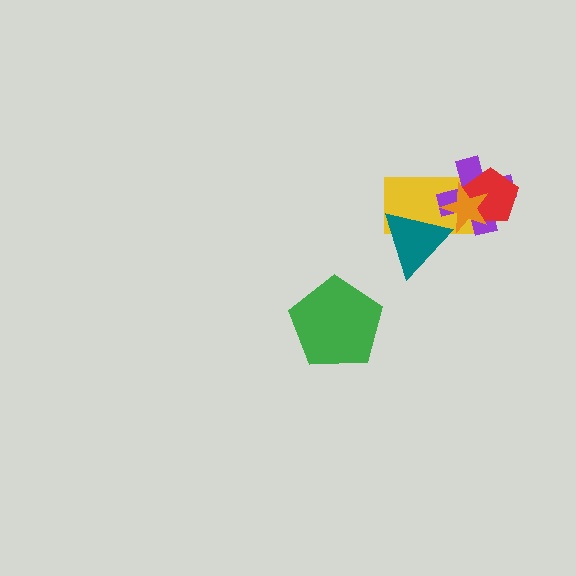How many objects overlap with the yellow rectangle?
4 objects overlap with the yellow rectangle.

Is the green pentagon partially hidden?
No, no other shape covers it.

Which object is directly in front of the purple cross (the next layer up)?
The red pentagon is directly in front of the purple cross.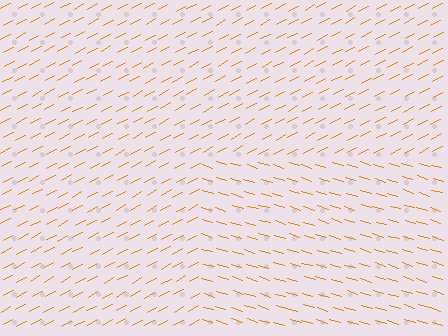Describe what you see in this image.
The image is filled with small orange line segments. A rectangle region in the image has lines oriented differently from the surrounding lines, creating a visible texture boundary.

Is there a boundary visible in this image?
Yes, there is a texture boundary formed by a change in line orientation.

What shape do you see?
I see a rectangle.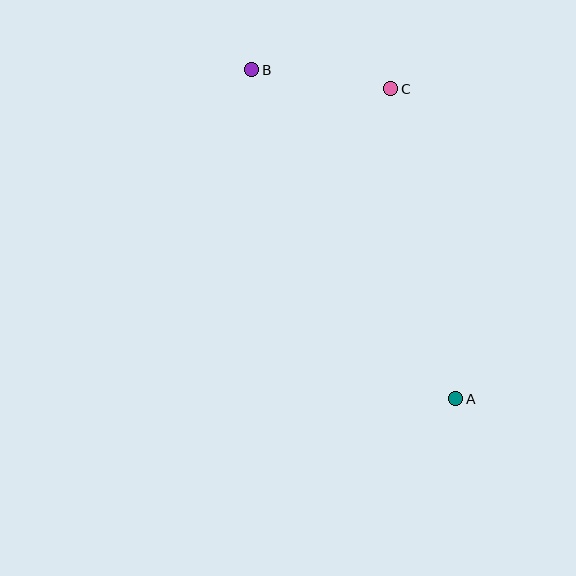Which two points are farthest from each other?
Points A and B are farthest from each other.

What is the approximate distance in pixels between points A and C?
The distance between A and C is approximately 316 pixels.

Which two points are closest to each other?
Points B and C are closest to each other.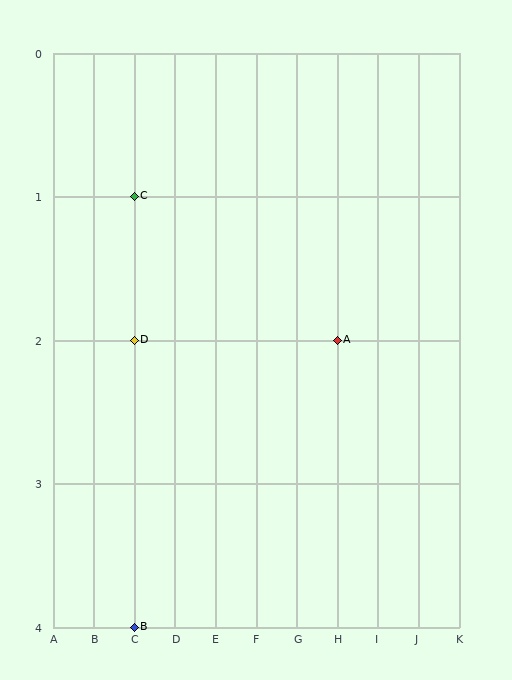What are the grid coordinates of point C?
Point C is at grid coordinates (C, 1).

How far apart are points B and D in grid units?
Points B and D are 2 rows apart.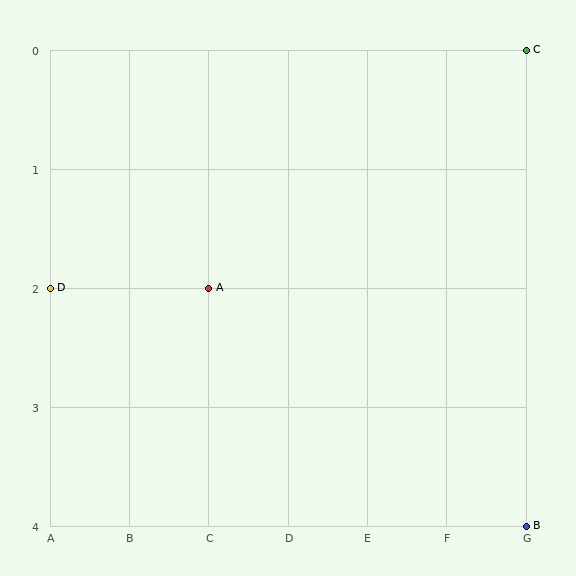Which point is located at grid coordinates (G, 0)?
Point C is at (G, 0).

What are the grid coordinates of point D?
Point D is at grid coordinates (A, 2).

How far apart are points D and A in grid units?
Points D and A are 2 columns apart.